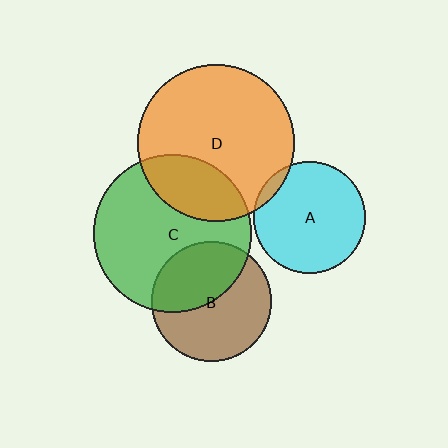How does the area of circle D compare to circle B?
Approximately 1.7 times.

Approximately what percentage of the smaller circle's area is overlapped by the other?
Approximately 45%.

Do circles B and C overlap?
Yes.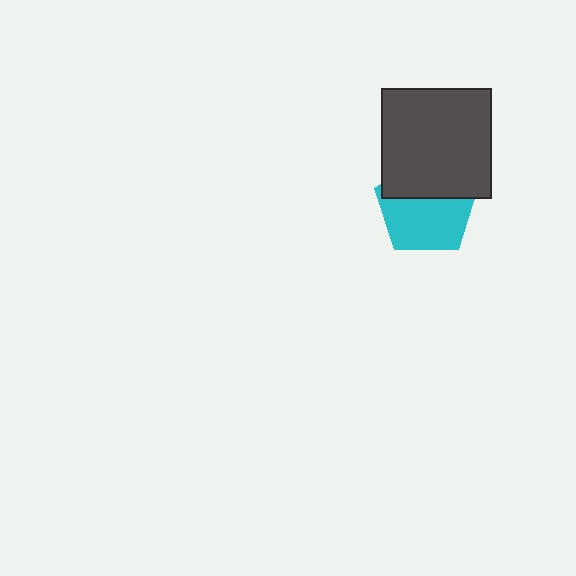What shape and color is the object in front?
The object in front is a dark gray square.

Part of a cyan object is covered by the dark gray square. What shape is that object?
It is a pentagon.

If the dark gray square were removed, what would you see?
You would see the complete cyan pentagon.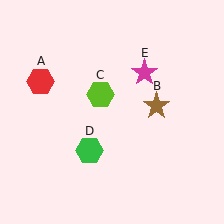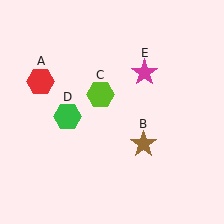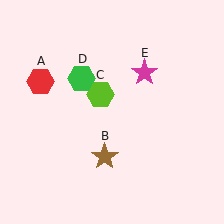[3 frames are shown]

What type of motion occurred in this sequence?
The brown star (object B), green hexagon (object D) rotated clockwise around the center of the scene.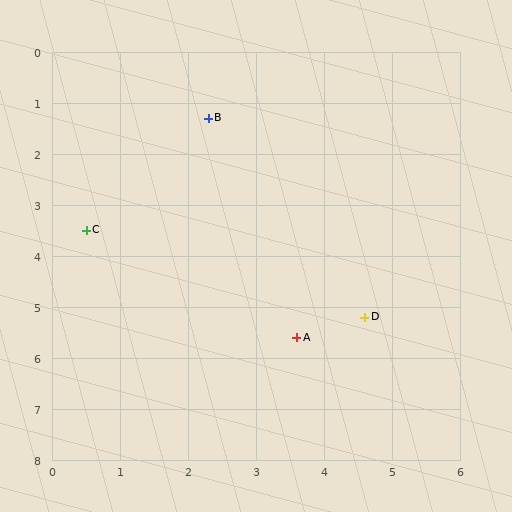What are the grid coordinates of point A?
Point A is at approximately (3.6, 5.6).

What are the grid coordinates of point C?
Point C is at approximately (0.5, 3.5).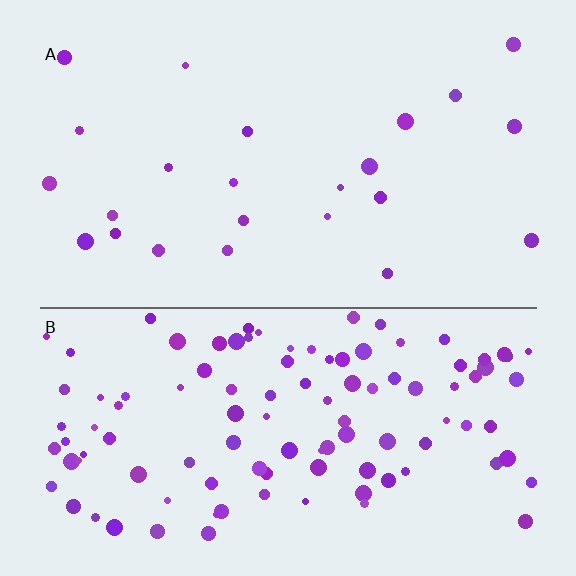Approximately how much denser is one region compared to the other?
Approximately 4.6× — region B over region A.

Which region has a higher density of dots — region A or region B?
B (the bottom).